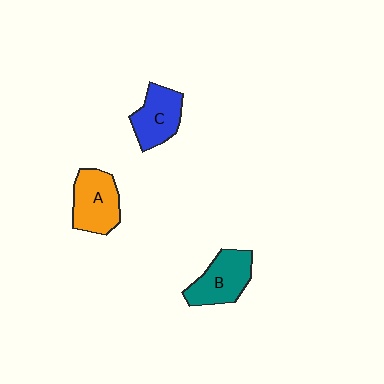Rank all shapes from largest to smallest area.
From largest to smallest: A (orange), B (teal), C (blue).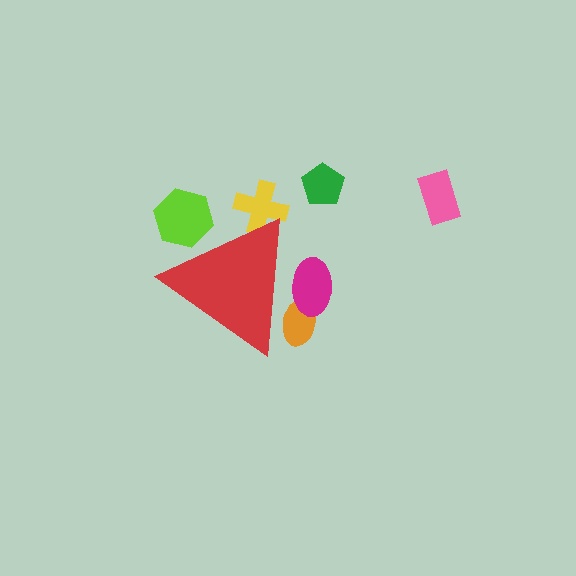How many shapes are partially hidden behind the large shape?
4 shapes are partially hidden.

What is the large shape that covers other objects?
A red triangle.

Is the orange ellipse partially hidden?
Yes, the orange ellipse is partially hidden behind the red triangle.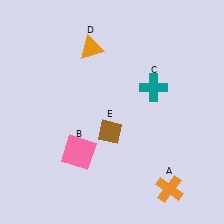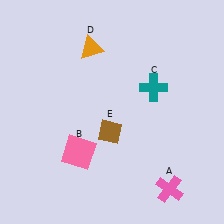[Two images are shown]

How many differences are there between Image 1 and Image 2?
There is 1 difference between the two images.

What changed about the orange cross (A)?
In Image 1, A is orange. In Image 2, it changed to pink.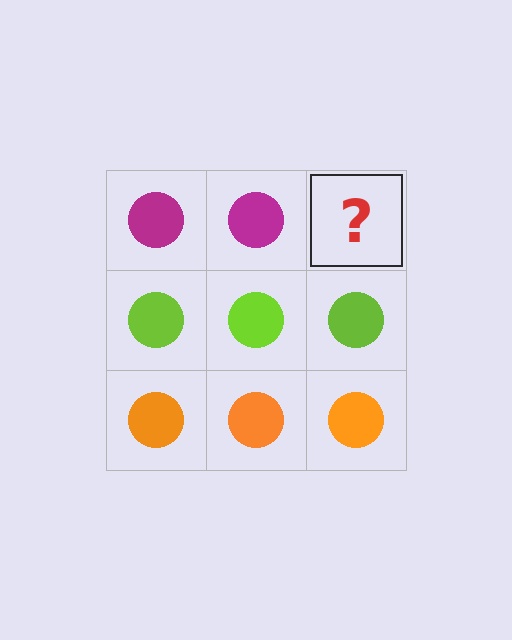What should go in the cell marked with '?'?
The missing cell should contain a magenta circle.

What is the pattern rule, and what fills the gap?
The rule is that each row has a consistent color. The gap should be filled with a magenta circle.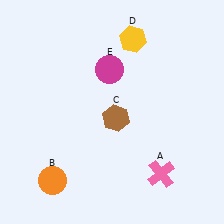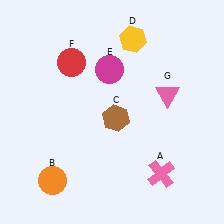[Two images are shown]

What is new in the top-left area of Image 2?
A red circle (F) was added in the top-left area of Image 2.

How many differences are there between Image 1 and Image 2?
There are 2 differences between the two images.